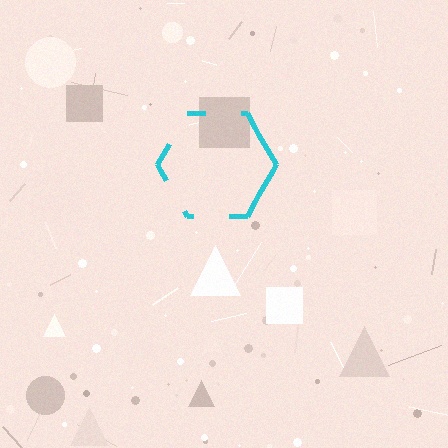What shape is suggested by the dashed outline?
The dashed outline suggests a hexagon.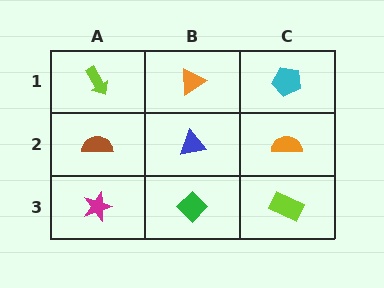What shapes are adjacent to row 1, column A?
A brown semicircle (row 2, column A), an orange triangle (row 1, column B).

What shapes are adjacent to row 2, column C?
A cyan pentagon (row 1, column C), a lime rectangle (row 3, column C), a blue triangle (row 2, column B).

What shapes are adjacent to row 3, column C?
An orange semicircle (row 2, column C), a green diamond (row 3, column B).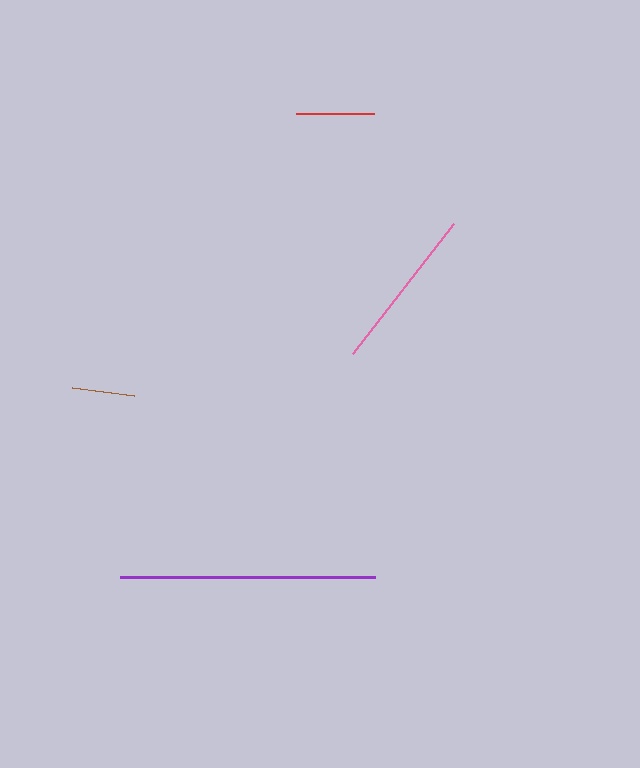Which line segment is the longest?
The purple line is the longest at approximately 254 pixels.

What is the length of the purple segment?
The purple segment is approximately 254 pixels long.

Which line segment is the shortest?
The brown line is the shortest at approximately 62 pixels.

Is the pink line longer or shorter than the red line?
The pink line is longer than the red line.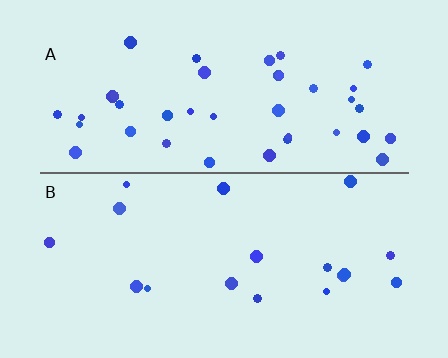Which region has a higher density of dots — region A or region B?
A (the top).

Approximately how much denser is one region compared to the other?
Approximately 2.3× — region A over region B.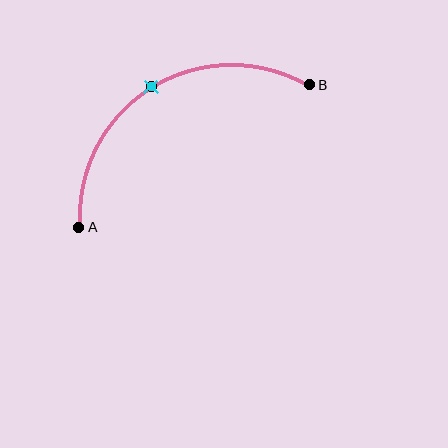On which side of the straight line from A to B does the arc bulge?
The arc bulges above the straight line connecting A and B.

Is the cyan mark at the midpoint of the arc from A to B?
Yes. The cyan mark lies on the arc at equal arc-length from both A and B — it is the arc midpoint.